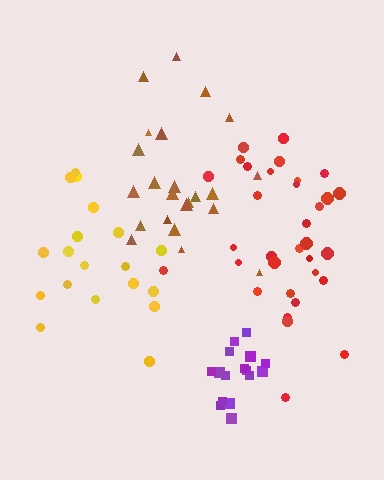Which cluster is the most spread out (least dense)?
Yellow.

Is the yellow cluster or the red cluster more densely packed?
Red.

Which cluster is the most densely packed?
Purple.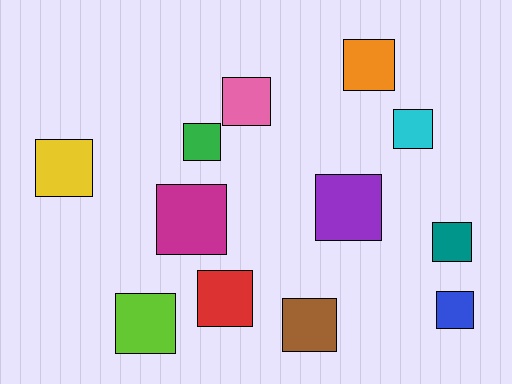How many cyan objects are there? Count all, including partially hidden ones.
There is 1 cyan object.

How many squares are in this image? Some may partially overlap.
There are 12 squares.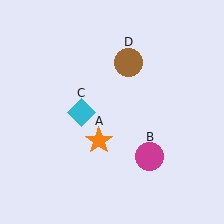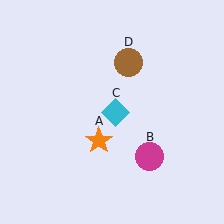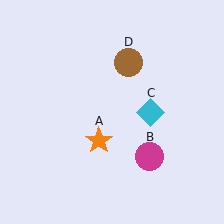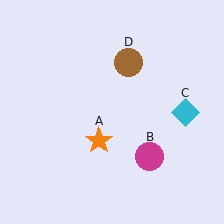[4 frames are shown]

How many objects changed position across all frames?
1 object changed position: cyan diamond (object C).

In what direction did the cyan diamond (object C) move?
The cyan diamond (object C) moved right.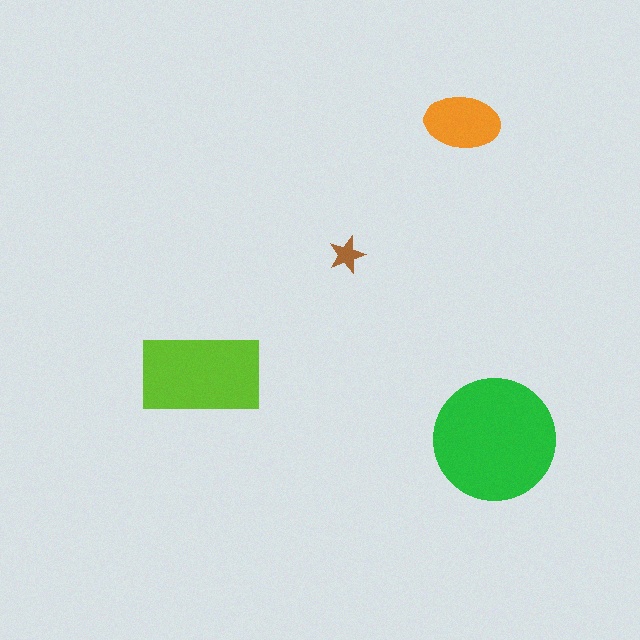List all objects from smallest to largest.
The brown star, the orange ellipse, the lime rectangle, the green circle.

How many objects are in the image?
There are 4 objects in the image.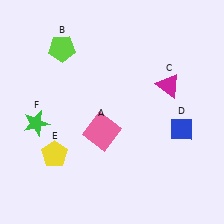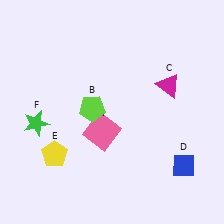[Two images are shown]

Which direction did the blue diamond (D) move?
The blue diamond (D) moved down.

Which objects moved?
The objects that moved are: the lime pentagon (B), the blue diamond (D).